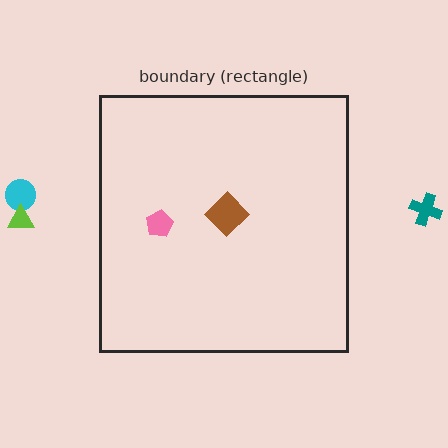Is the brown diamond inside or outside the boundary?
Inside.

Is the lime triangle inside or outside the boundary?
Outside.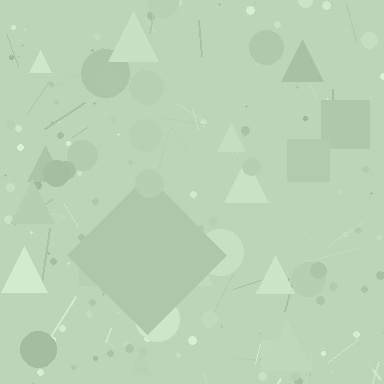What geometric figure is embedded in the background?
A diamond is embedded in the background.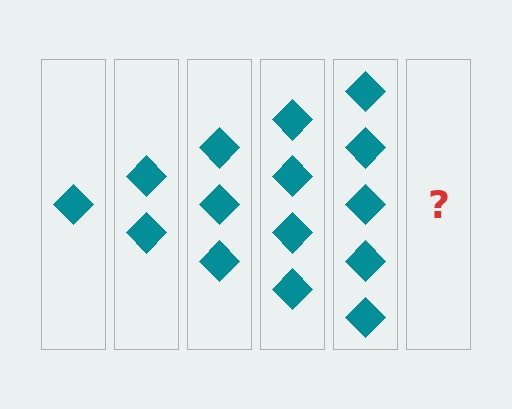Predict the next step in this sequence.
The next step is 6 diamonds.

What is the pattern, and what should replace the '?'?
The pattern is that each step adds one more diamond. The '?' should be 6 diamonds.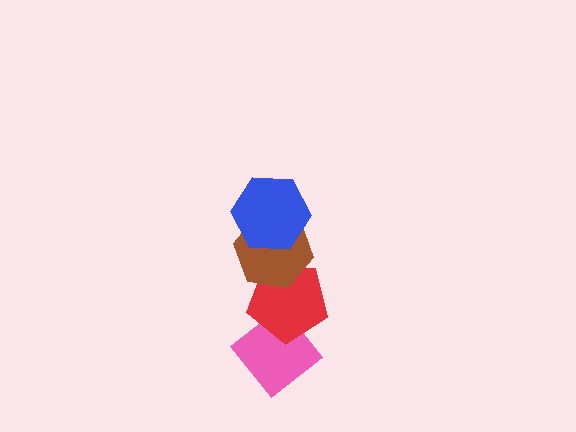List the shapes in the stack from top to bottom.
From top to bottom: the blue hexagon, the brown hexagon, the red pentagon, the pink diamond.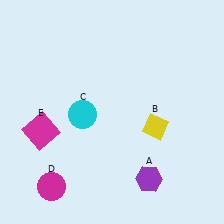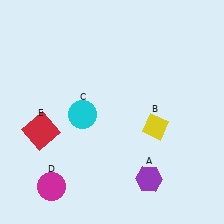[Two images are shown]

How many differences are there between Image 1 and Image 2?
There is 1 difference between the two images.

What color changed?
The square (E) changed from magenta in Image 1 to red in Image 2.